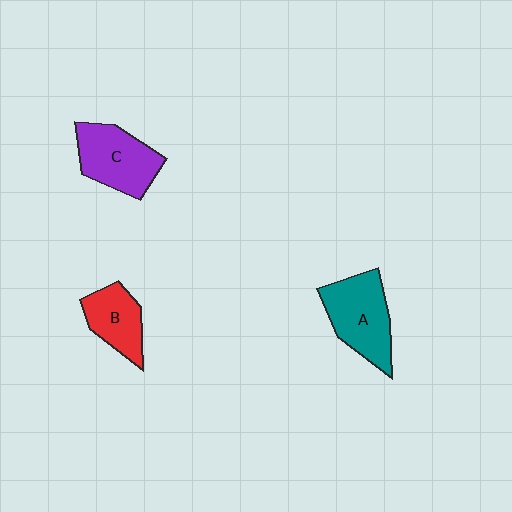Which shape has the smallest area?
Shape B (red).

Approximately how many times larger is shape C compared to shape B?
Approximately 1.4 times.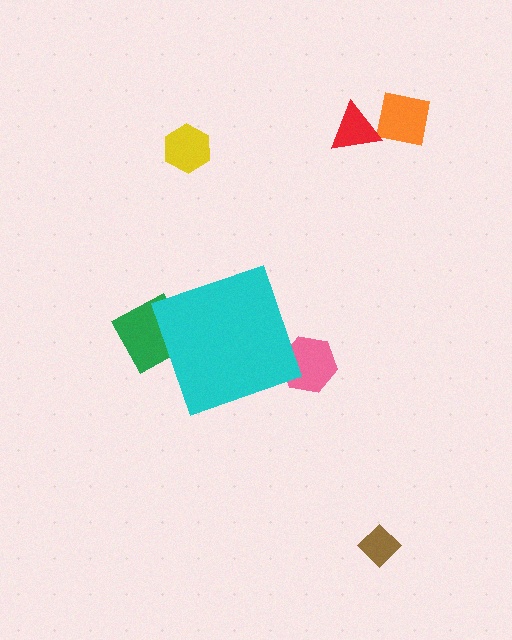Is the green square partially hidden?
Yes, the green square is partially hidden behind the cyan diamond.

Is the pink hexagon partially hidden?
Yes, the pink hexagon is partially hidden behind the cyan diamond.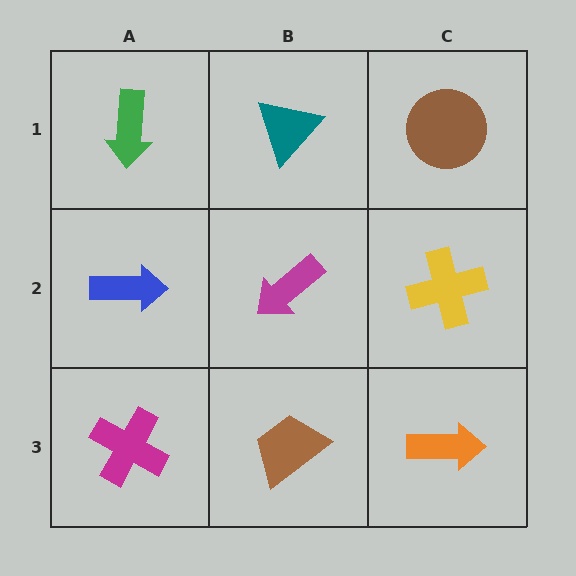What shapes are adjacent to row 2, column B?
A teal triangle (row 1, column B), a brown trapezoid (row 3, column B), a blue arrow (row 2, column A), a yellow cross (row 2, column C).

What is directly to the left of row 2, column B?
A blue arrow.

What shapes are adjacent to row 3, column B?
A magenta arrow (row 2, column B), a magenta cross (row 3, column A), an orange arrow (row 3, column C).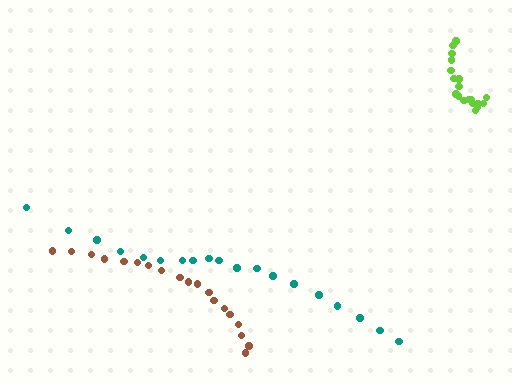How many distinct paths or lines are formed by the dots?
There are 3 distinct paths.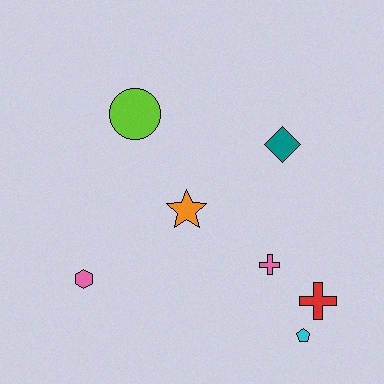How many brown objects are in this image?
There are no brown objects.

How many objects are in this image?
There are 7 objects.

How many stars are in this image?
There is 1 star.